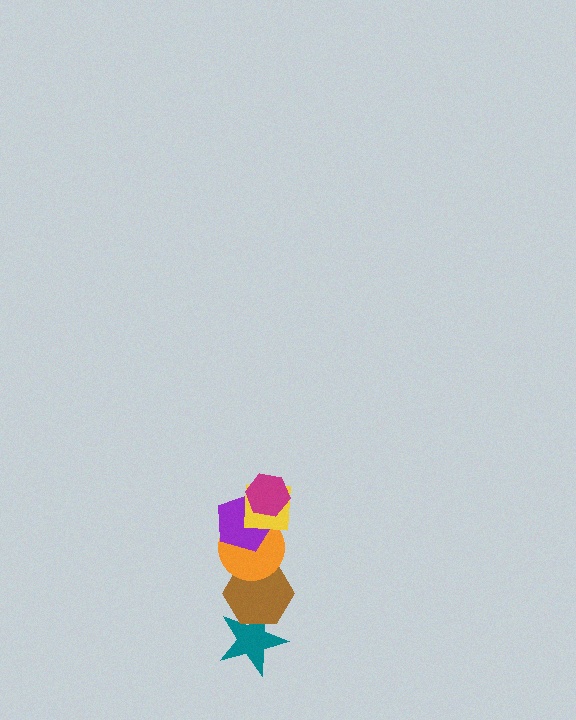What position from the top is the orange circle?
The orange circle is 4th from the top.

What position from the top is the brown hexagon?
The brown hexagon is 5th from the top.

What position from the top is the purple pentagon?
The purple pentagon is 3rd from the top.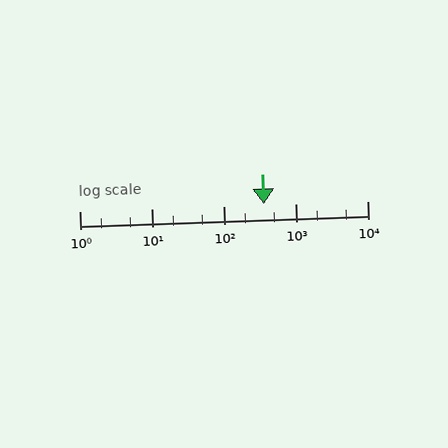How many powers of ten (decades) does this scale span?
The scale spans 4 decades, from 1 to 10000.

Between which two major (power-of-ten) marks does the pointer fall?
The pointer is between 100 and 1000.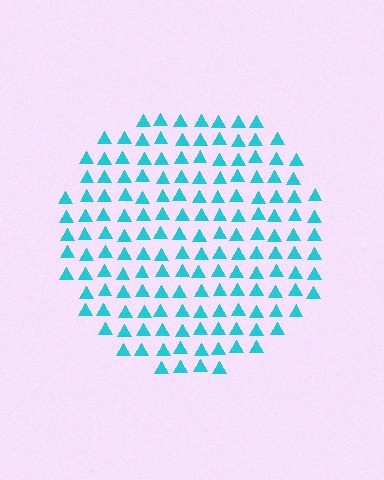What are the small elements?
The small elements are triangles.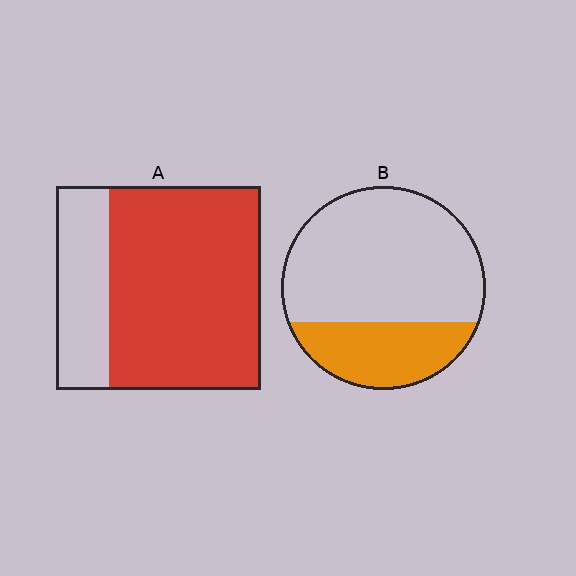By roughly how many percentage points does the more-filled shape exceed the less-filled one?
By roughly 45 percentage points (A over B).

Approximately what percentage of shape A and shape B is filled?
A is approximately 75% and B is approximately 30%.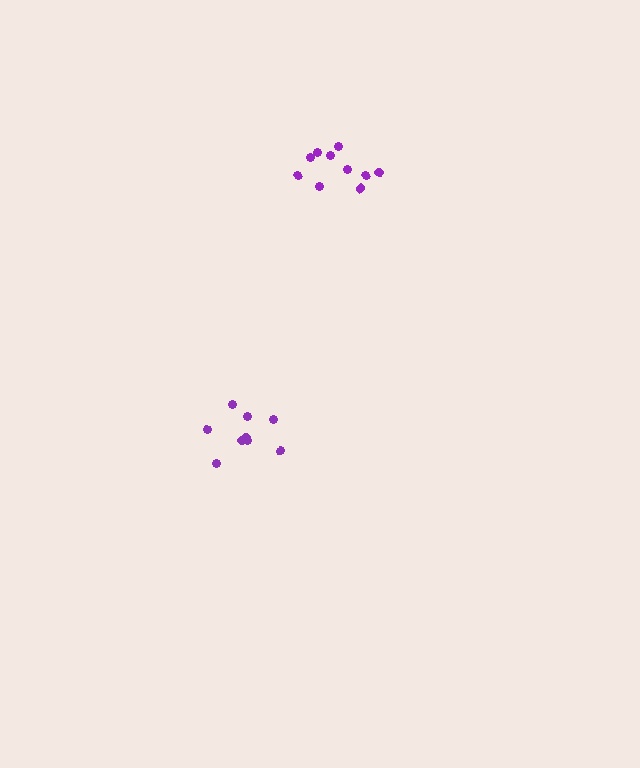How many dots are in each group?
Group 1: 9 dots, Group 2: 10 dots (19 total).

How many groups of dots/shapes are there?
There are 2 groups.